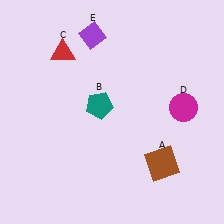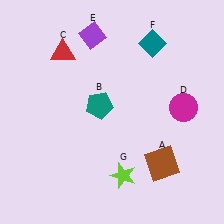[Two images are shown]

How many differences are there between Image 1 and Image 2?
There are 2 differences between the two images.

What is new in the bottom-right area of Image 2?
A lime star (G) was added in the bottom-right area of Image 2.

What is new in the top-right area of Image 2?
A teal diamond (F) was added in the top-right area of Image 2.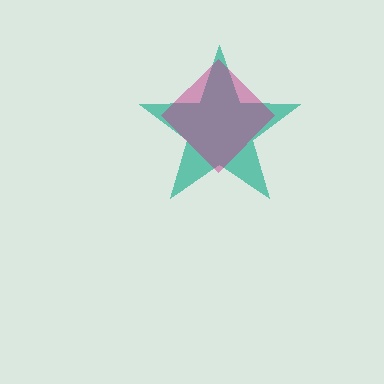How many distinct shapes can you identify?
There are 2 distinct shapes: a teal star, a magenta diamond.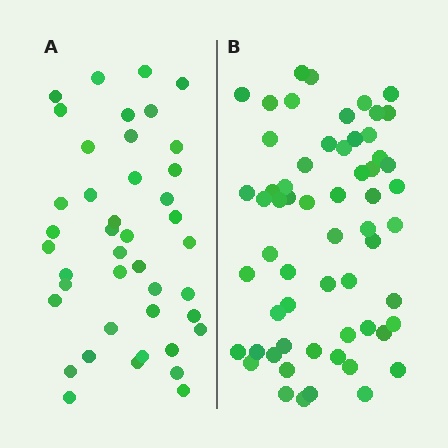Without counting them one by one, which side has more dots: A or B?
Region B (the right region) has more dots.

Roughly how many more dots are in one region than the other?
Region B has approximately 20 more dots than region A.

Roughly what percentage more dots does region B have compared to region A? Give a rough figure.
About 45% more.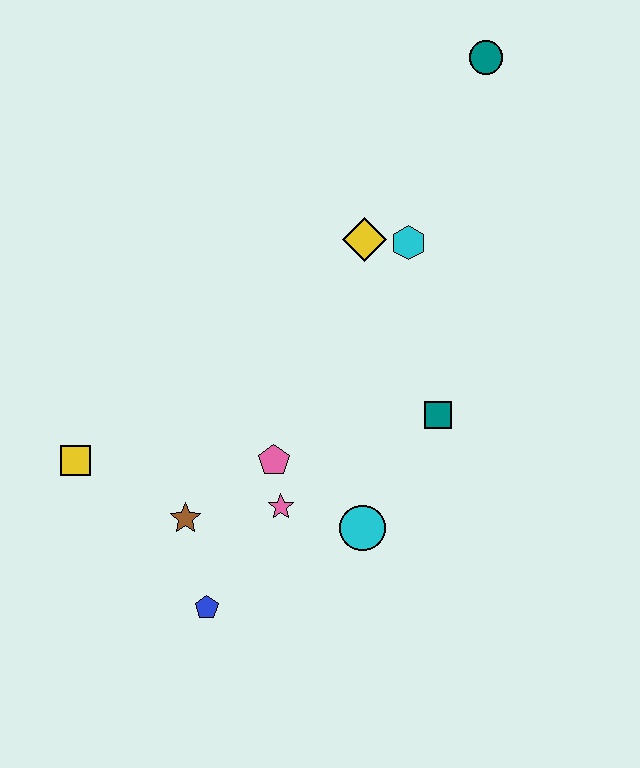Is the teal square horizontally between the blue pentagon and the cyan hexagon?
No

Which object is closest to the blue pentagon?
The brown star is closest to the blue pentagon.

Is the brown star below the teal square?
Yes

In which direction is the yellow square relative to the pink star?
The yellow square is to the left of the pink star.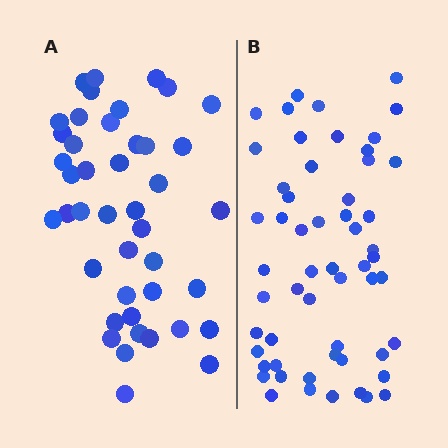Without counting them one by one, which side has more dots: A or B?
Region B (the right region) has more dots.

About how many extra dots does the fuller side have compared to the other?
Region B has approximately 15 more dots than region A.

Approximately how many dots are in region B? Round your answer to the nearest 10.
About 60 dots. (The exact count is 56, which rounds to 60.)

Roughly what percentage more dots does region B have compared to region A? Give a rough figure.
About 30% more.